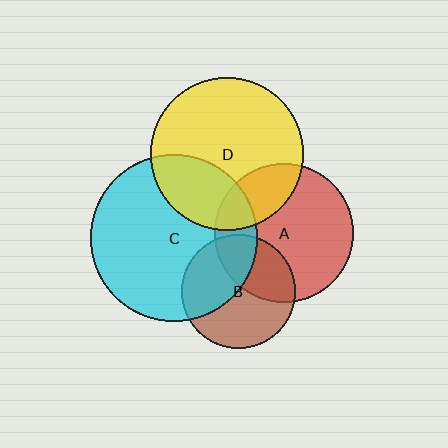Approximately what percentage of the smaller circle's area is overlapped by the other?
Approximately 35%.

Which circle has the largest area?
Circle C (cyan).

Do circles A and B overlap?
Yes.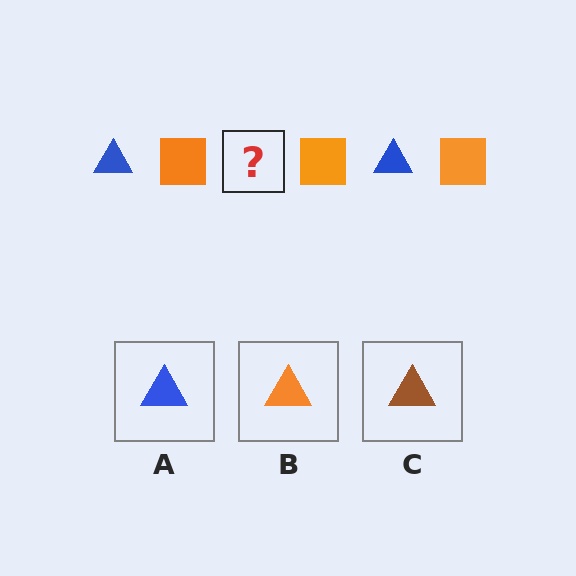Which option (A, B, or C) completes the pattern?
A.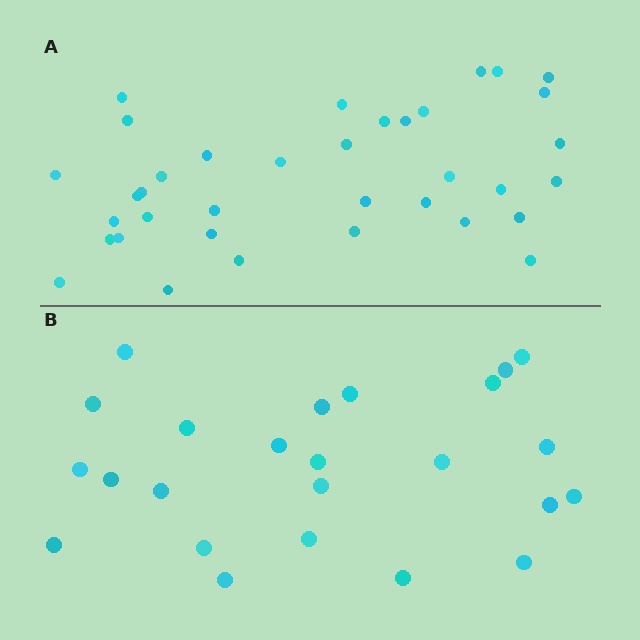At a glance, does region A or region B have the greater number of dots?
Region A (the top region) has more dots.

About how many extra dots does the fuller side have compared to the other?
Region A has roughly 12 or so more dots than region B.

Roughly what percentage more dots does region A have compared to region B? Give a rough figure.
About 50% more.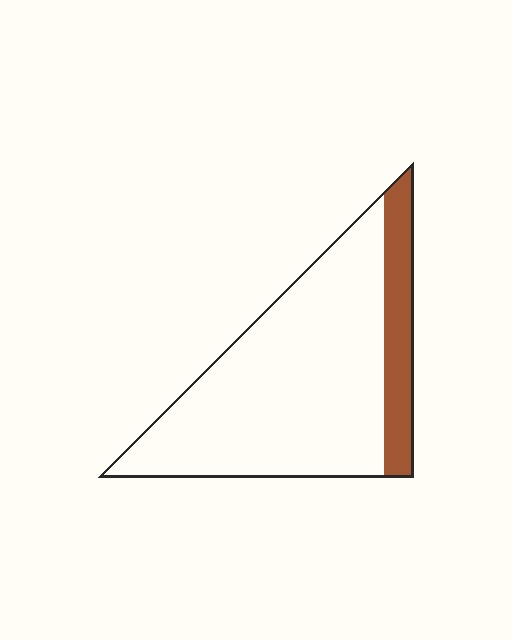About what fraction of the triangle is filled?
About one sixth (1/6).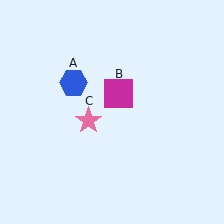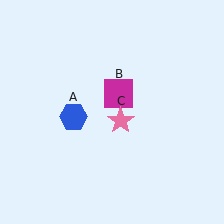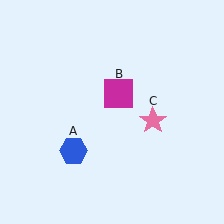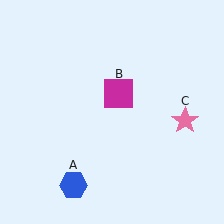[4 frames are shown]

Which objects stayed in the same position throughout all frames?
Magenta square (object B) remained stationary.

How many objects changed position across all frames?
2 objects changed position: blue hexagon (object A), pink star (object C).